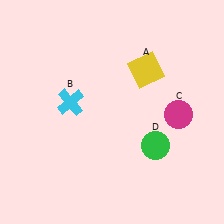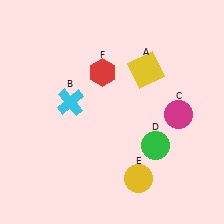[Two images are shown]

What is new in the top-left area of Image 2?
A red hexagon (F) was added in the top-left area of Image 2.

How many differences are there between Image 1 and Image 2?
There are 2 differences between the two images.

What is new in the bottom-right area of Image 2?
A yellow circle (E) was added in the bottom-right area of Image 2.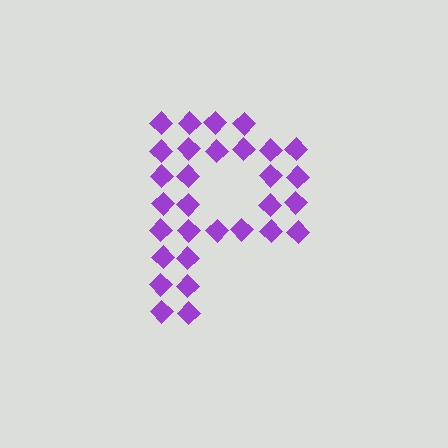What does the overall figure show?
The overall figure shows the letter P.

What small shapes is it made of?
It is made of small diamonds.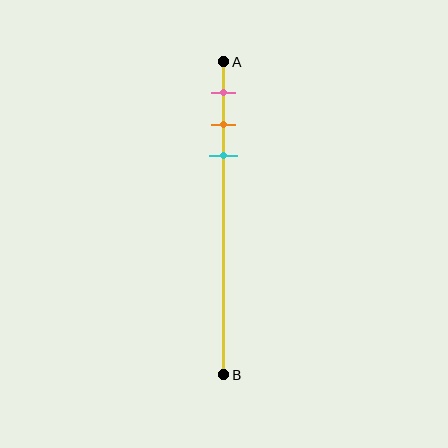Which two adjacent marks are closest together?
The orange and cyan marks are the closest adjacent pair.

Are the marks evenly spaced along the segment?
Yes, the marks are approximately evenly spaced.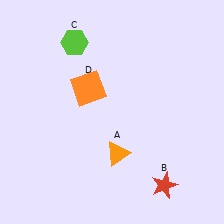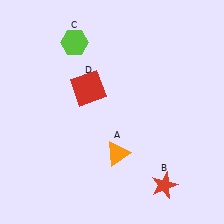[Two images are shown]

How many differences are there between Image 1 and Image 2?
There is 1 difference between the two images.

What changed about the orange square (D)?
In Image 1, D is orange. In Image 2, it changed to red.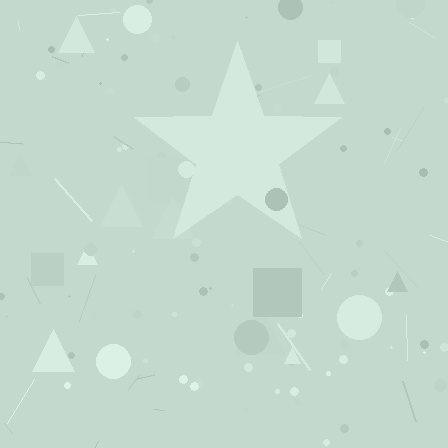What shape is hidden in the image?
A star is hidden in the image.